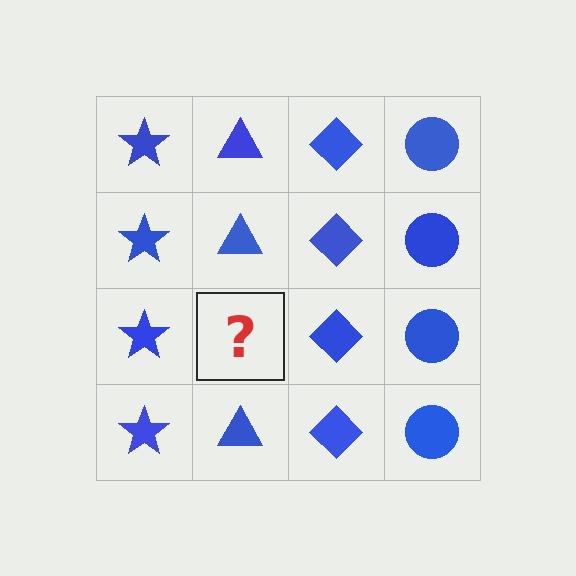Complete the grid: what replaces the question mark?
The question mark should be replaced with a blue triangle.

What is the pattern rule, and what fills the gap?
The rule is that each column has a consistent shape. The gap should be filled with a blue triangle.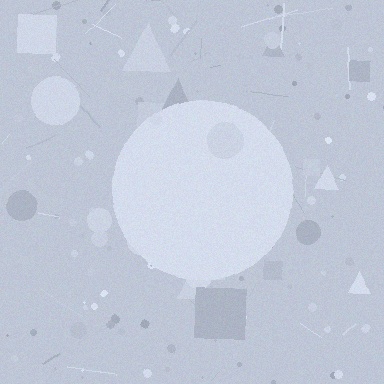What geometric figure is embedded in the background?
A circle is embedded in the background.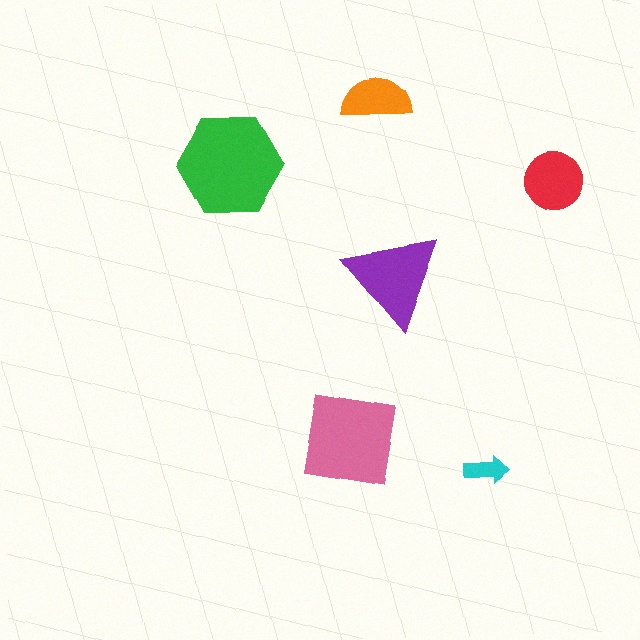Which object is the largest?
The green hexagon.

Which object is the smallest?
The cyan arrow.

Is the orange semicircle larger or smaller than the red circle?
Smaller.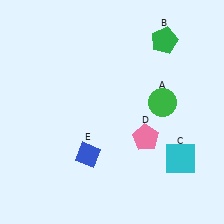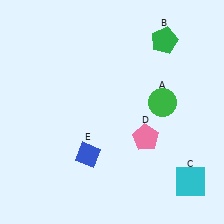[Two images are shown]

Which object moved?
The cyan square (C) moved down.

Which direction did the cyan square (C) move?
The cyan square (C) moved down.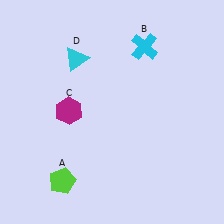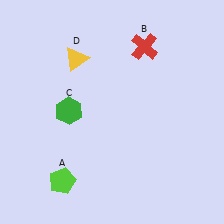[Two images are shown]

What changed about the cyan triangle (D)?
In Image 1, D is cyan. In Image 2, it changed to yellow.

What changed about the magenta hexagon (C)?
In Image 1, C is magenta. In Image 2, it changed to green.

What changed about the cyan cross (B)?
In Image 1, B is cyan. In Image 2, it changed to red.